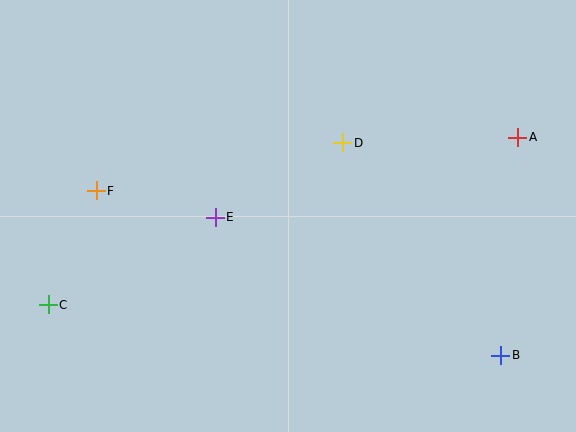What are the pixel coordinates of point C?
Point C is at (48, 305).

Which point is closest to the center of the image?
Point E at (215, 217) is closest to the center.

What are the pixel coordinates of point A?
Point A is at (518, 137).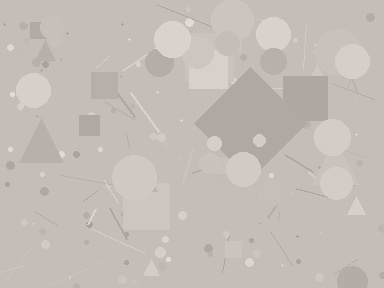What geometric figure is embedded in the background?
A diamond is embedded in the background.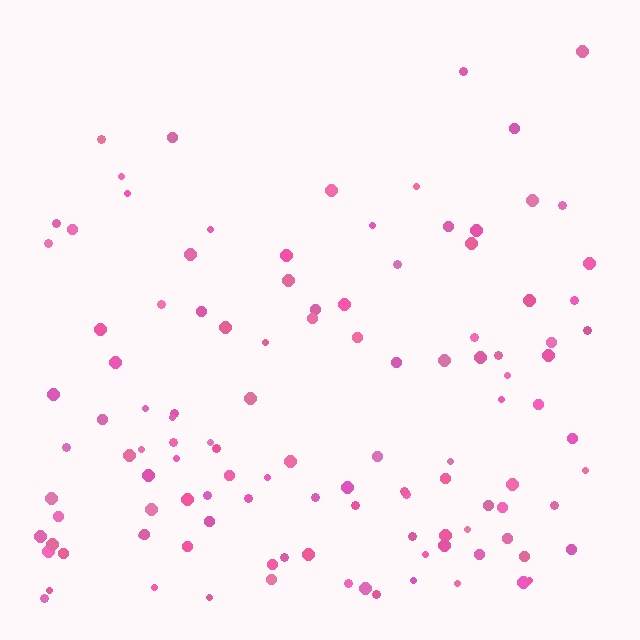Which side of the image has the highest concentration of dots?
The bottom.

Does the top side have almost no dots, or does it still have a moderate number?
Still a moderate number, just noticeably fewer than the bottom.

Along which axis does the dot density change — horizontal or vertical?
Vertical.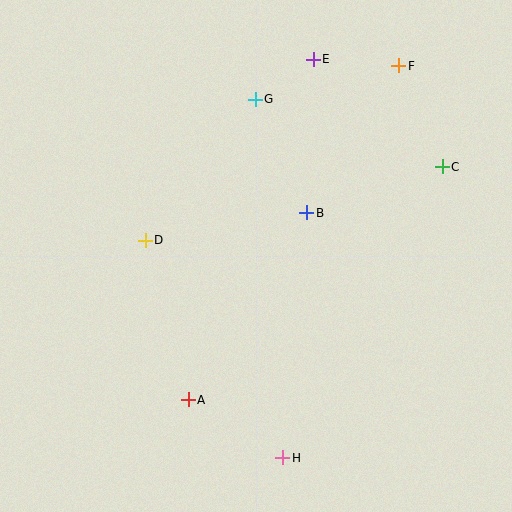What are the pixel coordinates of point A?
Point A is at (188, 400).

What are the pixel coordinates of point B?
Point B is at (307, 213).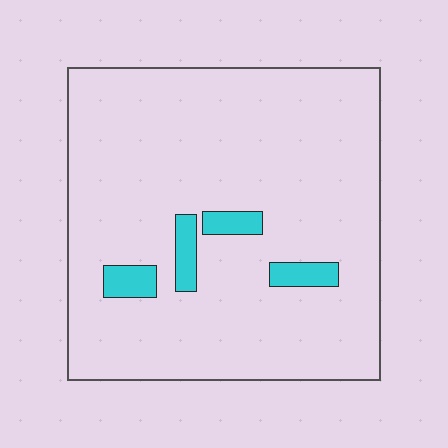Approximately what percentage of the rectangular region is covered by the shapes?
Approximately 5%.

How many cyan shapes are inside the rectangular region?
4.